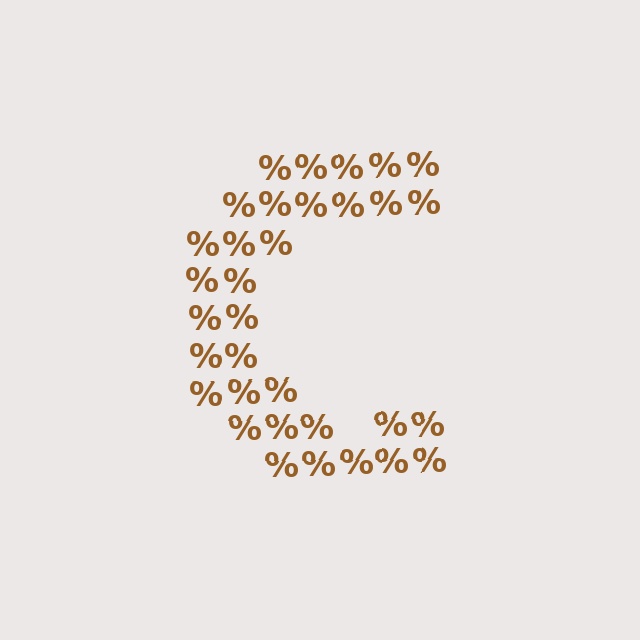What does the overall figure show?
The overall figure shows the letter C.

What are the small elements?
The small elements are percent signs.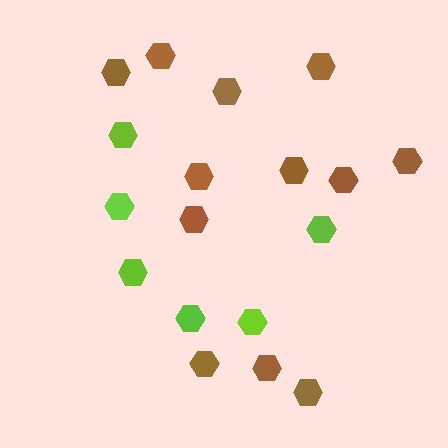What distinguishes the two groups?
There are 2 groups: one group of brown hexagons (12) and one group of lime hexagons (6).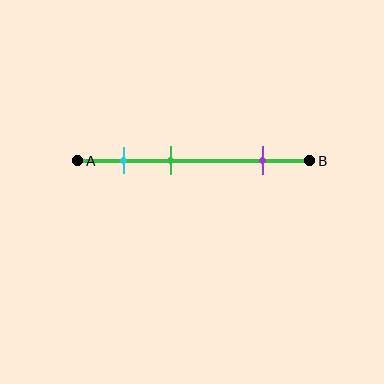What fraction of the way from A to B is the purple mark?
The purple mark is approximately 80% (0.8) of the way from A to B.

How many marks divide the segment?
There are 3 marks dividing the segment.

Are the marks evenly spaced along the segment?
No, the marks are not evenly spaced.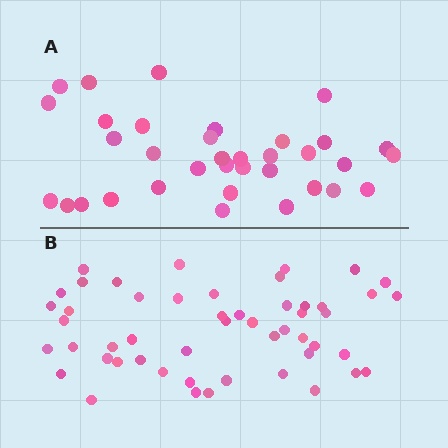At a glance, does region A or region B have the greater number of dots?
Region B (the bottom region) has more dots.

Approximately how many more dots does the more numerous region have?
Region B has approximately 15 more dots than region A.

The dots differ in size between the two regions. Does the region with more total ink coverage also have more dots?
No. Region A has more total ink coverage because its dots are larger, but region B actually contains more individual dots. Total area can be misleading — the number of items is what matters here.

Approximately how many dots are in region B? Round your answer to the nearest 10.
About 50 dots. (The exact count is 51, which rounds to 50.)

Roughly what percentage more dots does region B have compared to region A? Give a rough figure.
About 45% more.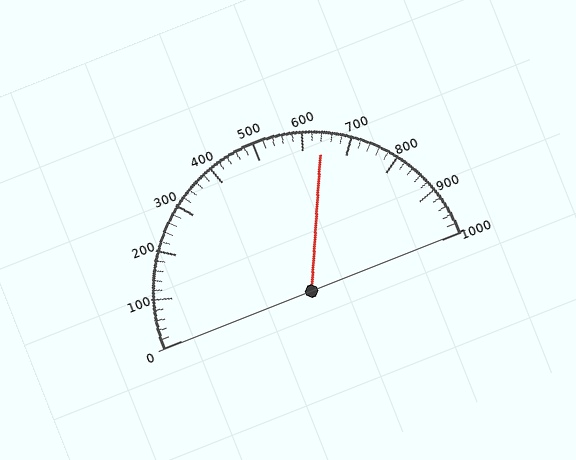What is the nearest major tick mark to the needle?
The nearest major tick mark is 600.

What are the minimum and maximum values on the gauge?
The gauge ranges from 0 to 1000.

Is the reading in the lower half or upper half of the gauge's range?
The reading is in the upper half of the range (0 to 1000).